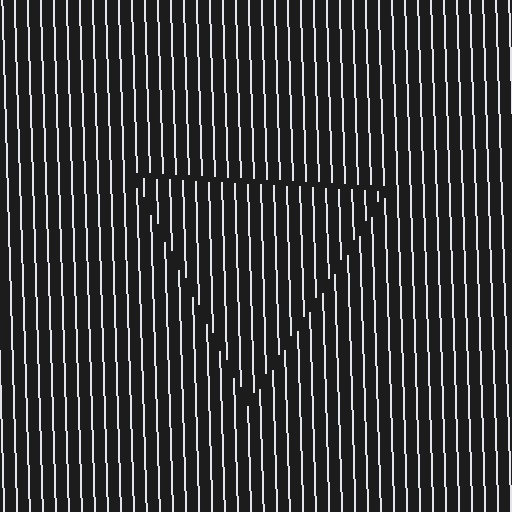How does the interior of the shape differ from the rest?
The interior of the shape contains the same grating, shifted by half a period — the contour is defined by the phase discontinuity where line-ends from the inner and outer gratings abut.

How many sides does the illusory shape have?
3 sides — the line-ends trace a triangle.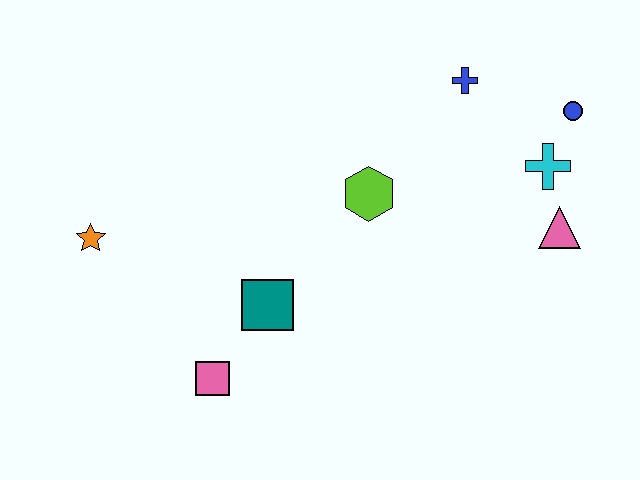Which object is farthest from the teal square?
The blue circle is farthest from the teal square.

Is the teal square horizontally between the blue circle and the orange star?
Yes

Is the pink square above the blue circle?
No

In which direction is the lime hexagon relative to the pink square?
The lime hexagon is above the pink square.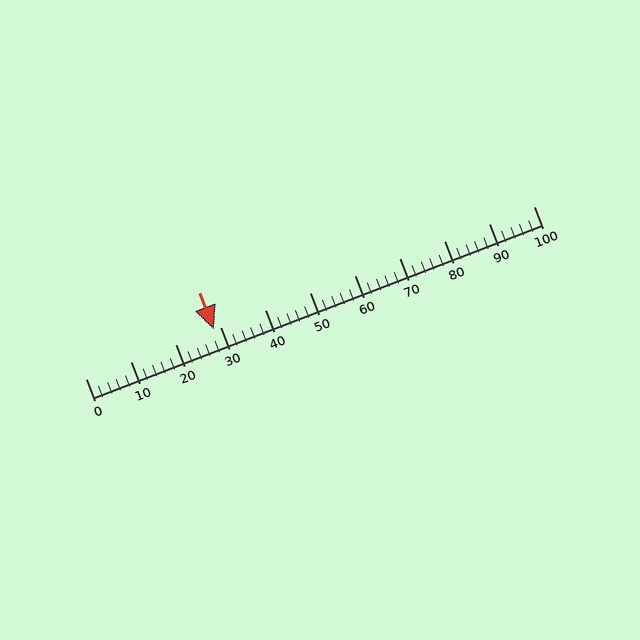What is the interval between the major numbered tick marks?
The major tick marks are spaced 10 units apart.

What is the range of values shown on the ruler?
The ruler shows values from 0 to 100.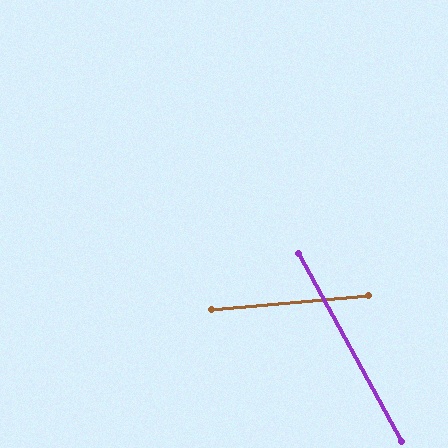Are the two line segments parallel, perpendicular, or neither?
Neither parallel nor perpendicular — they differ by about 66°.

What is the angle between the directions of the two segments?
Approximately 66 degrees.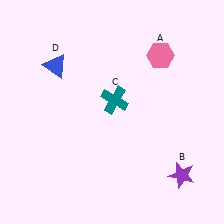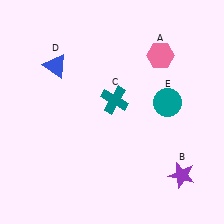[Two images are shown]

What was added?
A teal circle (E) was added in Image 2.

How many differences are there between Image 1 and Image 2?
There is 1 difference between the two images.